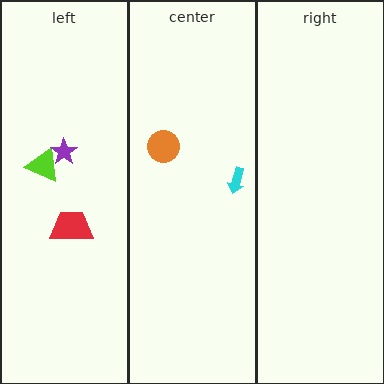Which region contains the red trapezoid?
The left region.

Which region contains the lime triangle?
The left region.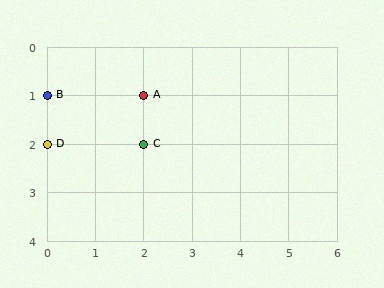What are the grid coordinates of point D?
Point D is at grid coordinates (0, 2).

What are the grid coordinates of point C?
Point C is at grid coordinates (2, 2).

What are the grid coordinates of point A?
Point A is at grid coordinates (2, 1).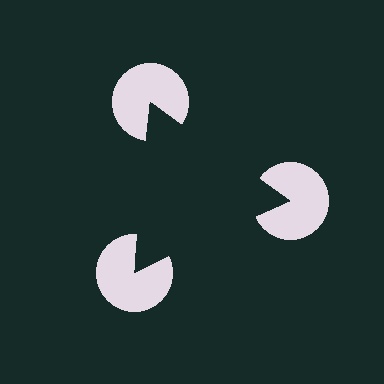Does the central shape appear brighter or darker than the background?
It typically appears slightly darker than the background, even though no actual brightness change is drawn.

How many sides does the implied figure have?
3 sides.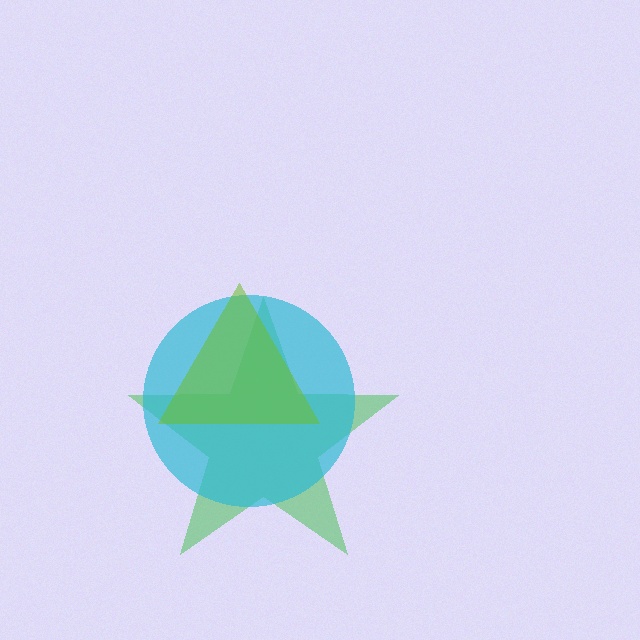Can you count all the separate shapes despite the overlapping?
Yes, there are 3 separate shapes.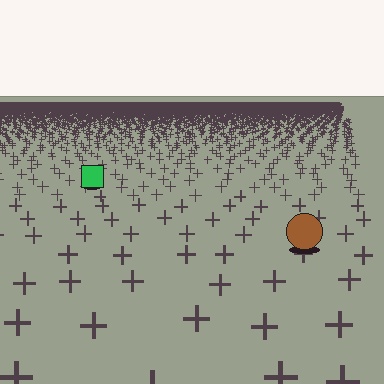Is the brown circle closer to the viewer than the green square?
Yes. The brown circle is closer — you can tell from the texture gradient: the ground texture is coarser near it.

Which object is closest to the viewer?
The brown circle is closest. The texture marks near it are larger and more spread out.